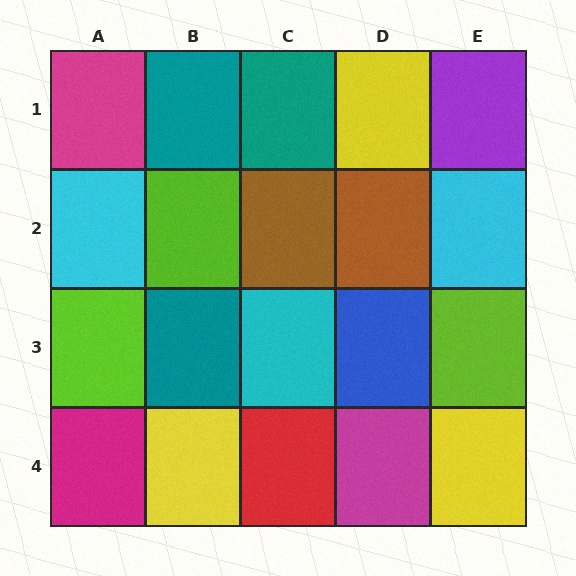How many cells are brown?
2 cells are brown.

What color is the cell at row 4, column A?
Magenta.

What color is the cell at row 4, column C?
Red.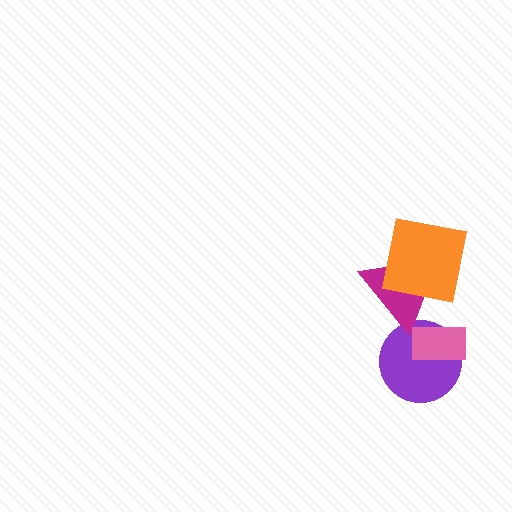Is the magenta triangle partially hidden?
Yes, it is partially covered by another shape.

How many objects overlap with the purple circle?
2 objects overlap with the purple circle.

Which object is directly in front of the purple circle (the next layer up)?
The magenta triangle is directly in front of the purple circle.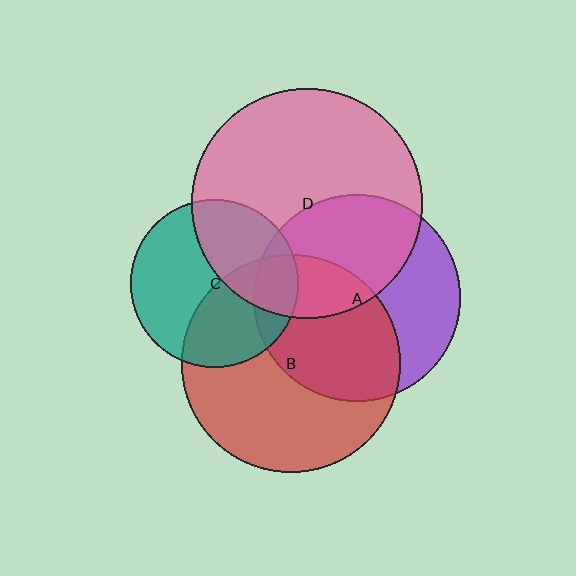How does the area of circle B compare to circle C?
Approximately 1.7 times.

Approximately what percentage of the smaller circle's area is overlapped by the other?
Approximately 35%.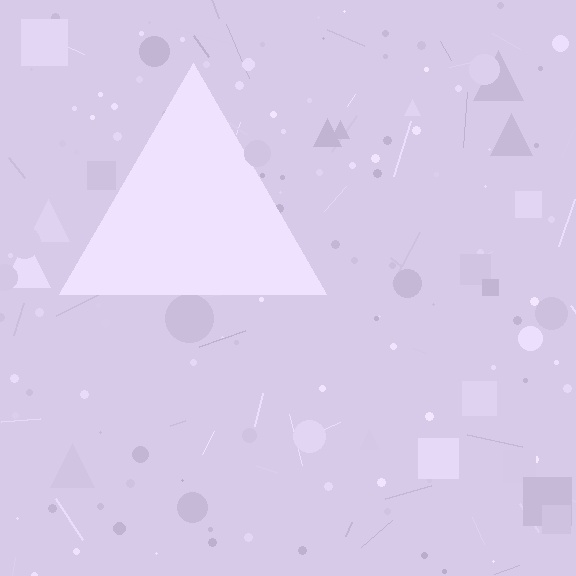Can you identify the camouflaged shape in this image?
The camouflaged shape is a triangle.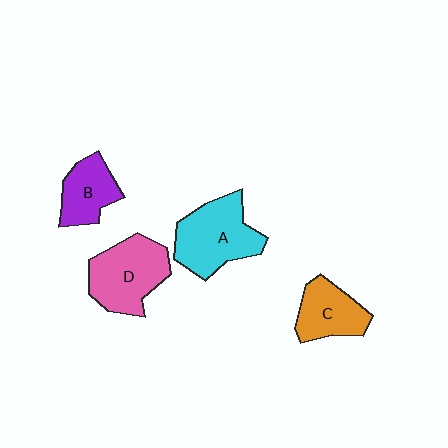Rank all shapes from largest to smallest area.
From largest to smallest: A (cyan), D (pink), C (orange), B (purple).